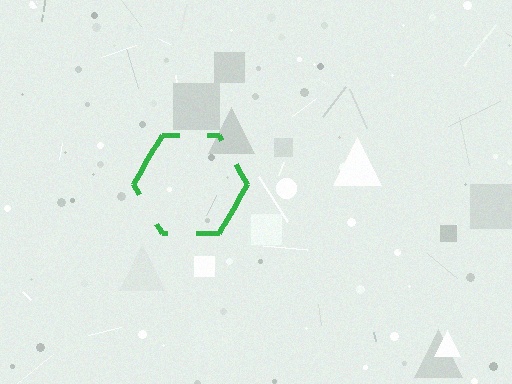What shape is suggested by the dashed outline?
The dashed outline suggests a hexagon.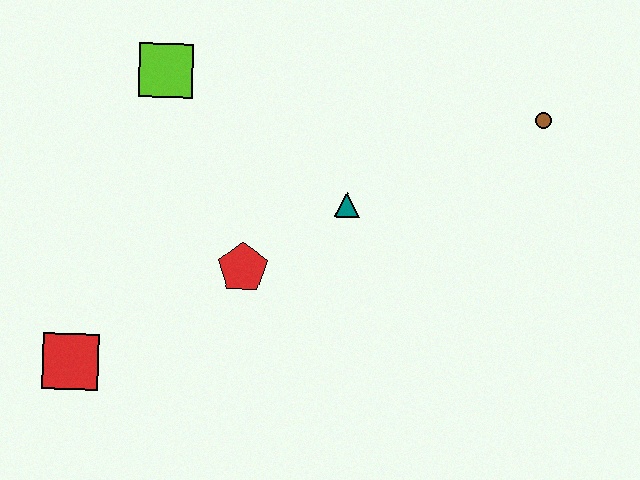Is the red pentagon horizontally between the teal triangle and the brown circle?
No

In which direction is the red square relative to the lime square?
The red square is below the lime square.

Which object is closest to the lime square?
The red pentagon is closest to the lime square.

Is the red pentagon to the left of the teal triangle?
Yes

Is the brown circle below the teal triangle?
No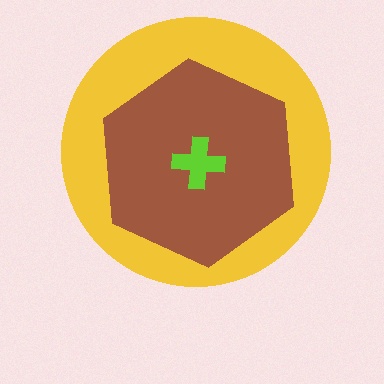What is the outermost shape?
The yellow circle.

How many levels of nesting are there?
3.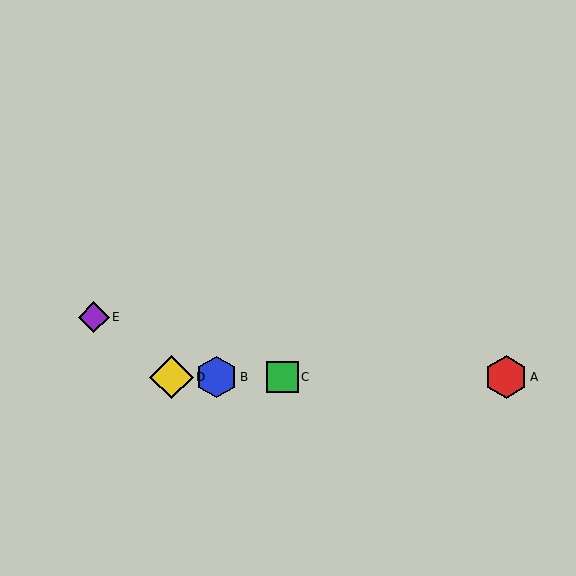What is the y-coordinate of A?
Object A is at y≈377.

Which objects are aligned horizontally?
Objects A, B, C, D are aligned horizontally.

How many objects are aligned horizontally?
4 objects (A, B, C, D) are aligned horizontally.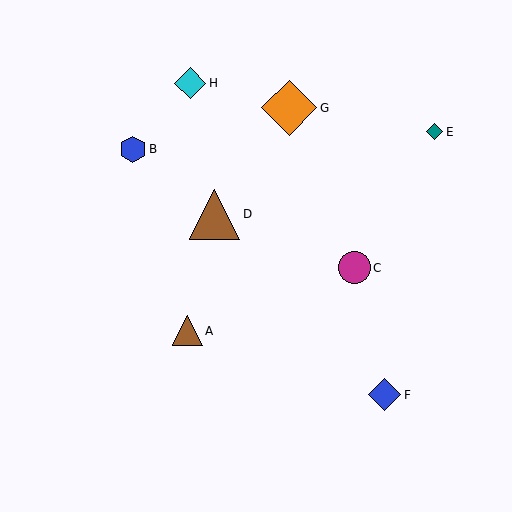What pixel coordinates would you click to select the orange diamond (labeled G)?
Click at (289, 108) to select the orange diamond G.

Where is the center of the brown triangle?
The center of the brown triangle is at (187, 331).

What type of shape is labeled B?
Shape B is a blue hexagon.